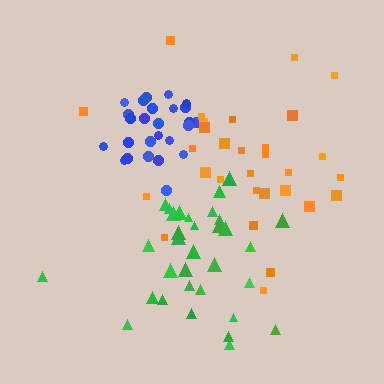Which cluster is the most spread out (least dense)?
Orange.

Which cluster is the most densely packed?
Blue.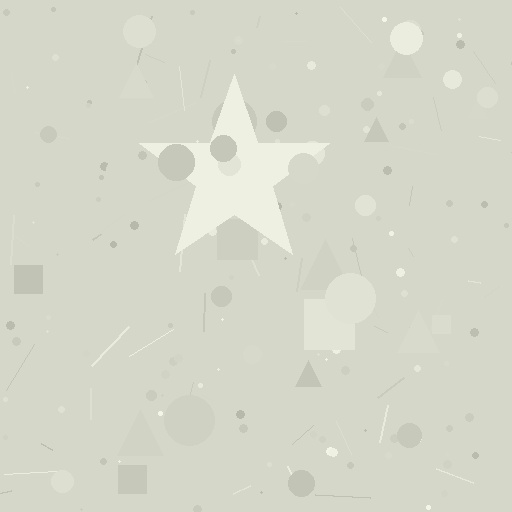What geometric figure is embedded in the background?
A star is embedded in the background.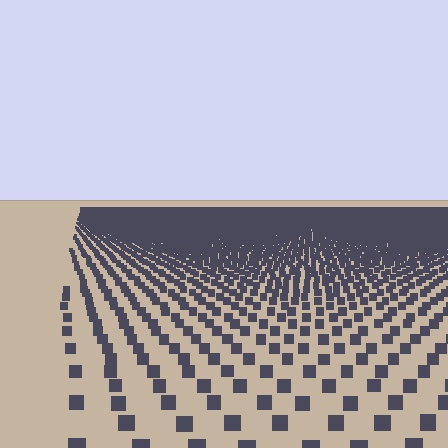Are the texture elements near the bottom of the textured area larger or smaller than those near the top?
Larger. Near the bottom, elements are closer to the viewer and appear at a bigger on-screen size.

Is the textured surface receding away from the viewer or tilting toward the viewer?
The surface is receding away from the viewer. Texture elements get smaller and denser toward the top.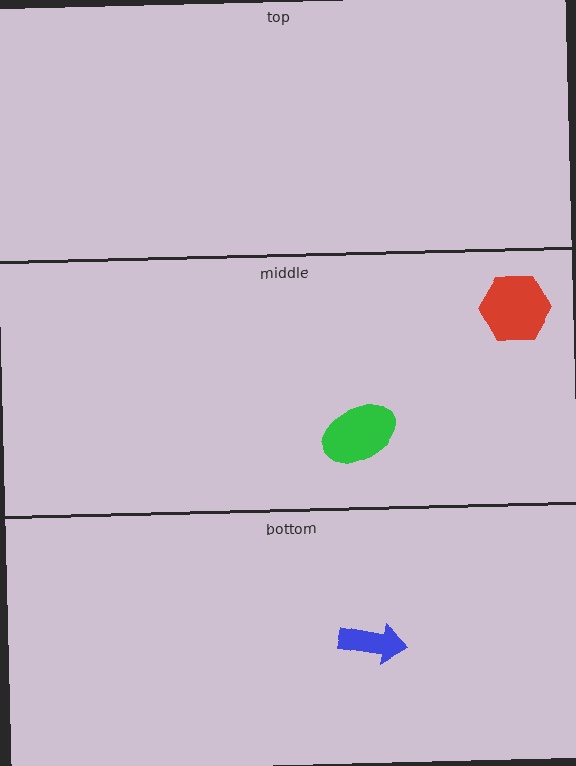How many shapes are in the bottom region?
1.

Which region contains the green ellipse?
The middle region.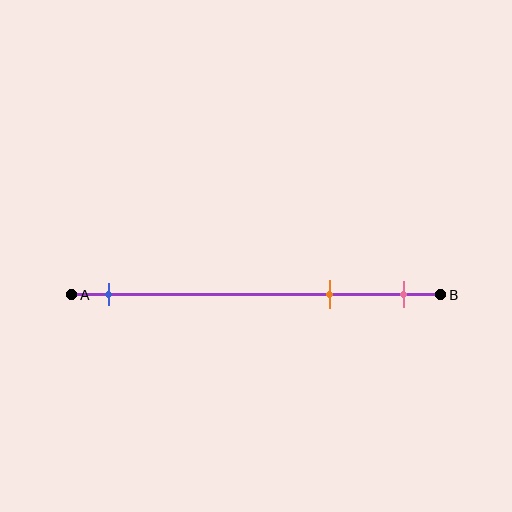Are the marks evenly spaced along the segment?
No, the marks are not evenly spaced.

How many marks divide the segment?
There are 3 marks dividing the segment.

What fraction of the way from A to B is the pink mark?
The pink mark is approximately 90% (0.9) of the way from A to B.